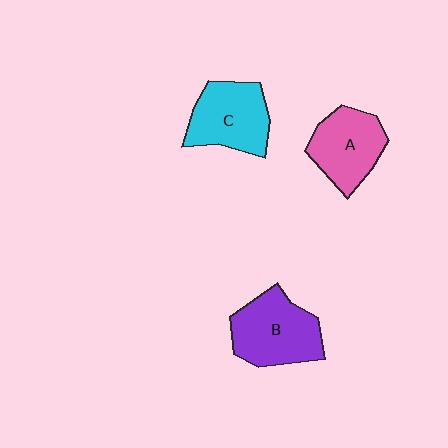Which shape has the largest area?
Shape B (purple).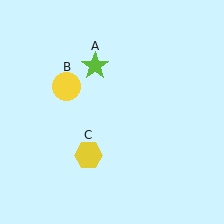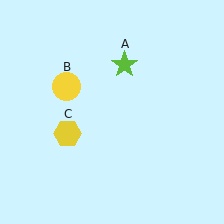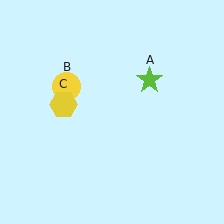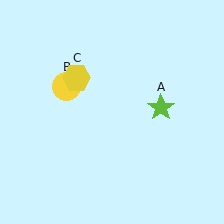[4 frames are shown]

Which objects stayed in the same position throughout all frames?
Yellow circle (object B) remained stationary.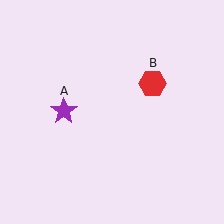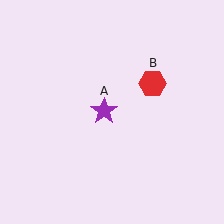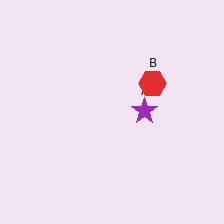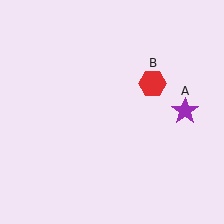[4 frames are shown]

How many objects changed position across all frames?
1 object changed position: purple star (object A).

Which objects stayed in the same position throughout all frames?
Red hexagon (object B) remained stationary.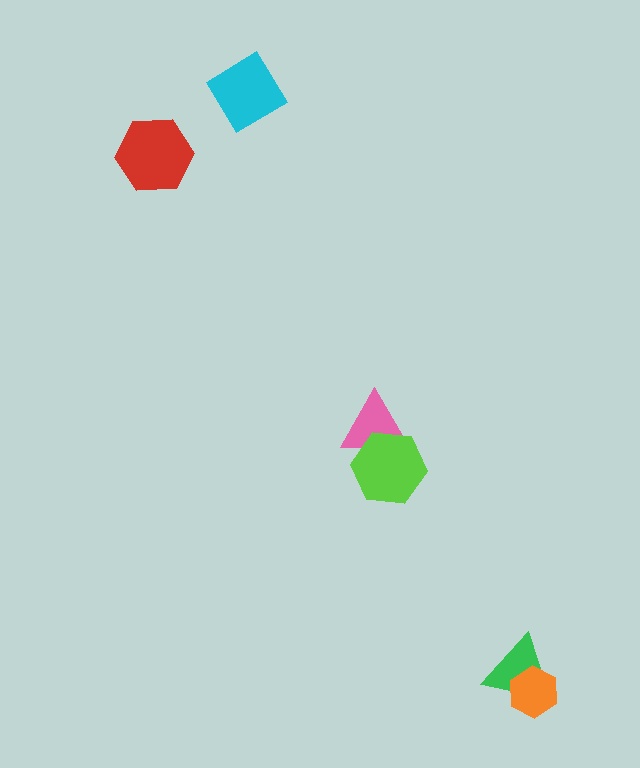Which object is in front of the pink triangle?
The lime hexagon is in front of the pink triangle.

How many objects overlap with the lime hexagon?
1 object overlaps with the lime hexagon.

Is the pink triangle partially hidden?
Yes, it is partially covered by another shape.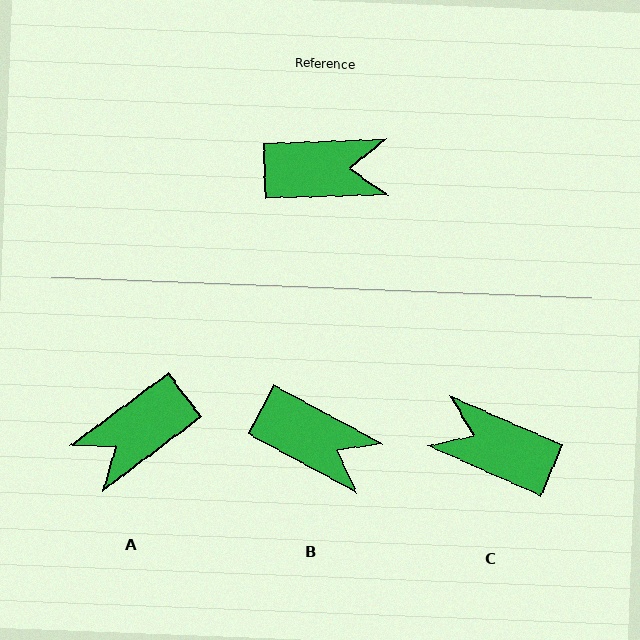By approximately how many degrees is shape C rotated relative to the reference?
Approximately 154 degrees counter-clockwise.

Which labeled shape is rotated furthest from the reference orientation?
C, about 154 degrees away.